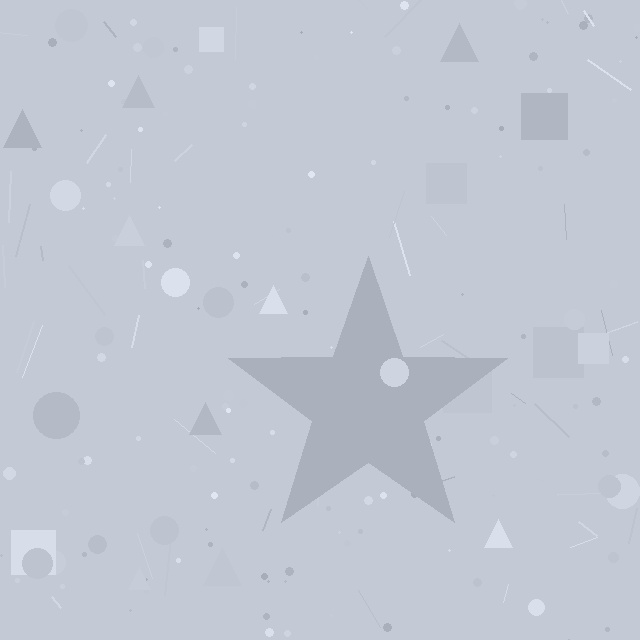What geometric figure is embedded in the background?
A star is embedded in the background.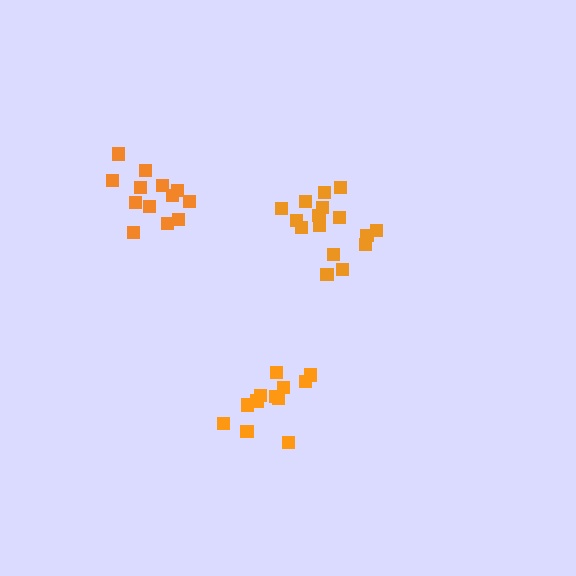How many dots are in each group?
Group 1: 17 dots, Group 2: 13 dots, Group 3: 12 dots (42 total).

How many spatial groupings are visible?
There are 3 spatial groupings.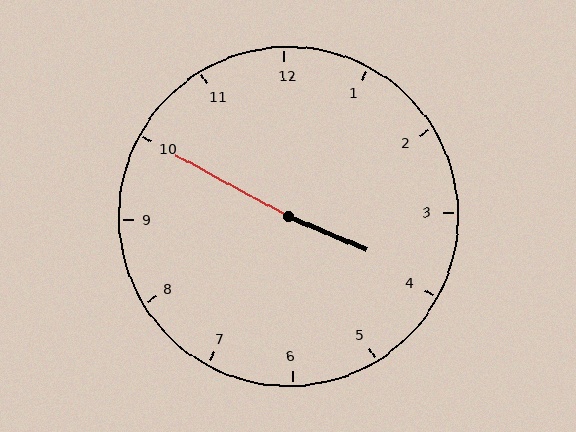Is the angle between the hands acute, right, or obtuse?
It is obtuse.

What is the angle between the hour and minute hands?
Approximately 175 degrees.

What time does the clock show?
3:50.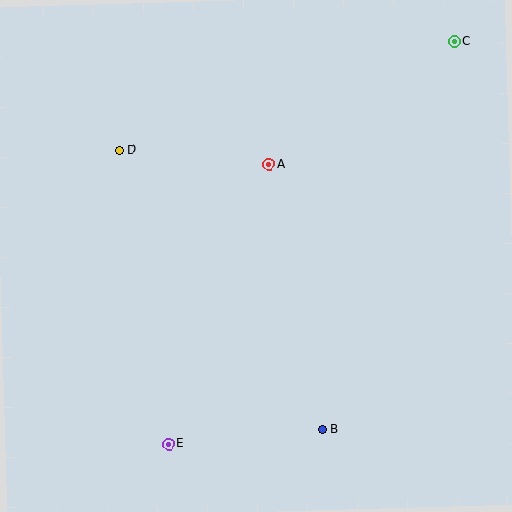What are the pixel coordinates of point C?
Point C is at (454, 42).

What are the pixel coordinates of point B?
Point B is at (322, 430).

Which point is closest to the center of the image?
Point A at (269, 164) is closest to the center.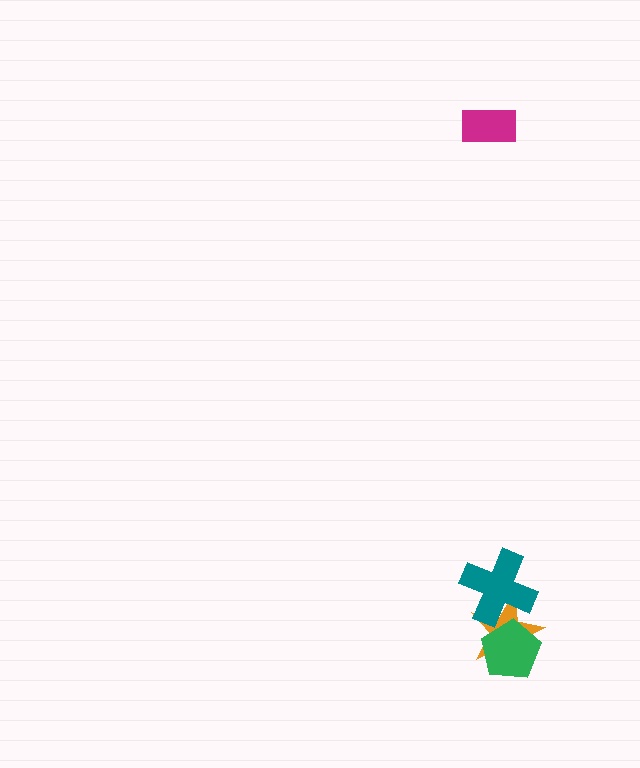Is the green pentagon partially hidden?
No, no other shape covers it.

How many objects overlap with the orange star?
2 objects overlap with the orange star.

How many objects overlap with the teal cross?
1 object overlaps with the teal cross.